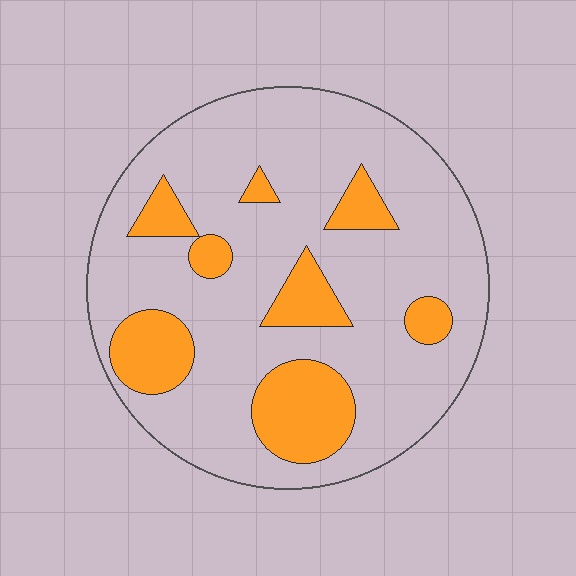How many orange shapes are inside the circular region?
8.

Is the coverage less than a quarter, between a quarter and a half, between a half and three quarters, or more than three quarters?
Less than a quarter.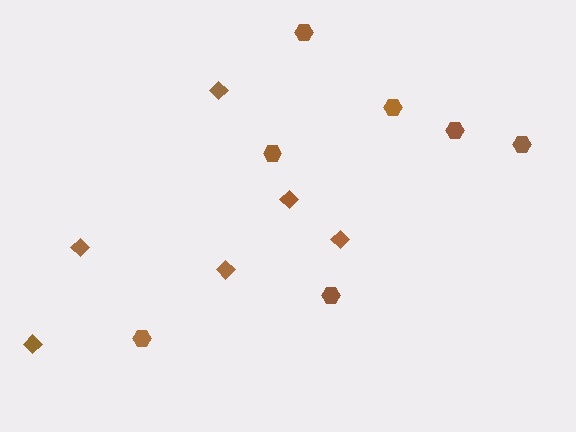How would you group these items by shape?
There are 2 groups: one group of diamonds (6) and one group of hexagons (7).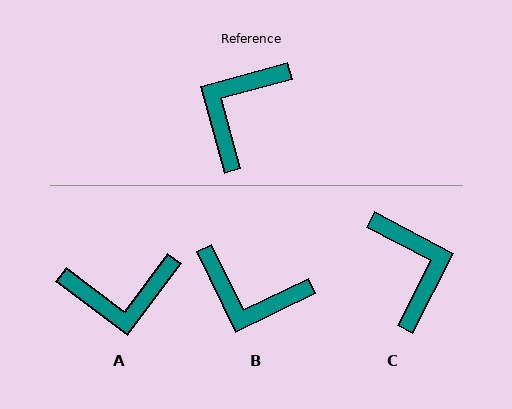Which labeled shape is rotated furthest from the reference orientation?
C, about 133 degrees away.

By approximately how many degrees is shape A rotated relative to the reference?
Approximately 128 degrees counter-clockwise.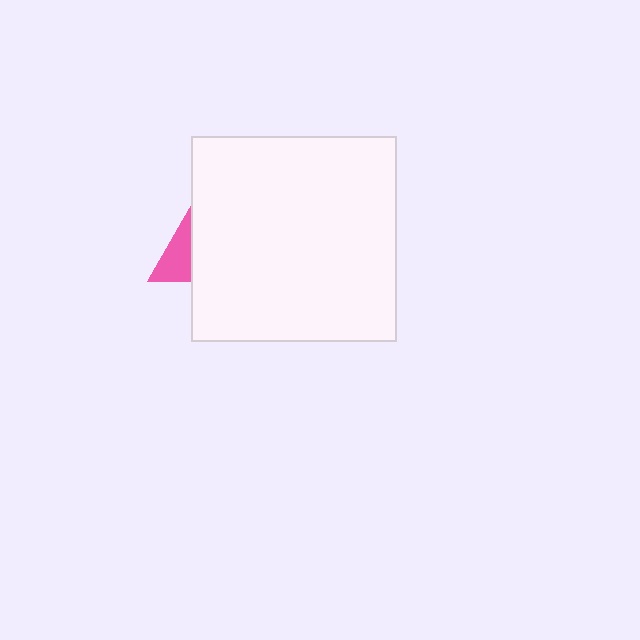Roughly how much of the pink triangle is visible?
A small part of it is visible (roughly 38%).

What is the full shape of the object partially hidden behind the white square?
The partially hidden object is a pink triangle.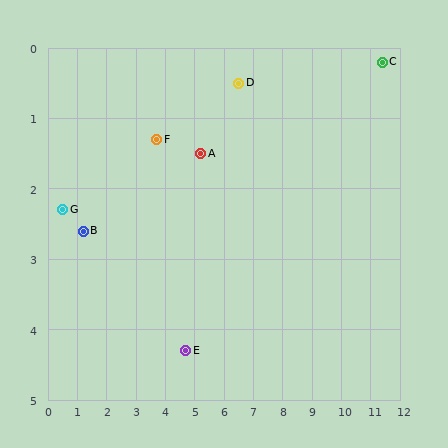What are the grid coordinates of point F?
Point F is at approximately (3.7, 1.3).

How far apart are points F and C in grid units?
Points F and C are about 7.8 grid units apart.